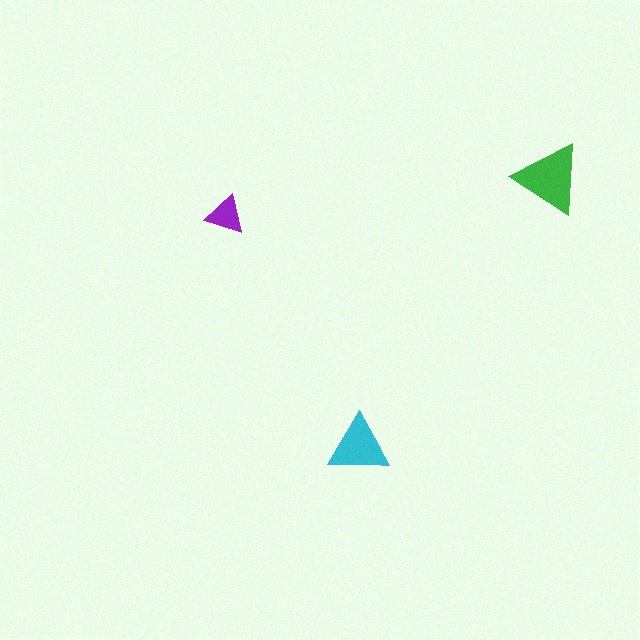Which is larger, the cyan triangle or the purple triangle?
The cyan one.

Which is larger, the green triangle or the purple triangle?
The green one.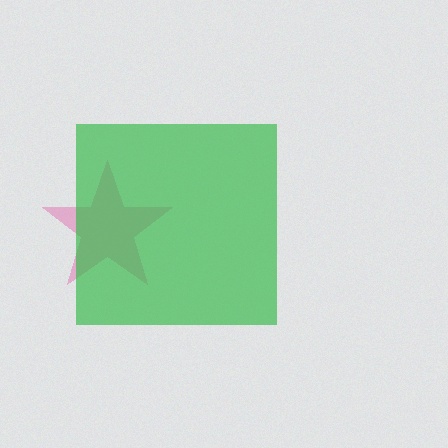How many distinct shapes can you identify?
There are 2 distinct shapes: a pink star, a green square.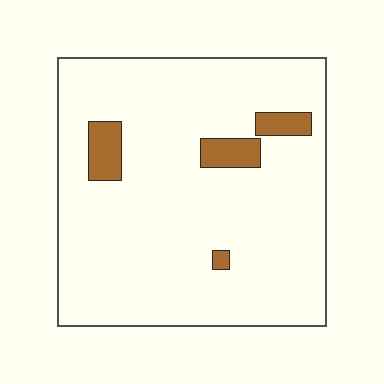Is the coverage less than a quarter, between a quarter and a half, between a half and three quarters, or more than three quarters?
Less than a quarter.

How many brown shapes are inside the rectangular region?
4.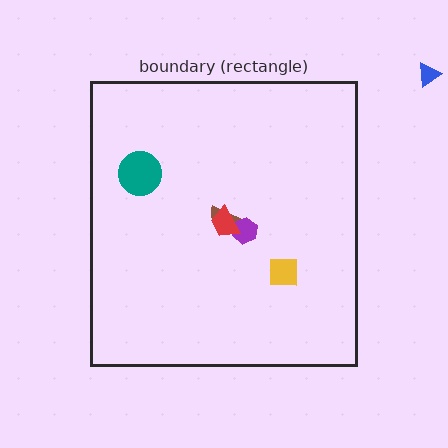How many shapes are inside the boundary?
5 inside, 1 outside.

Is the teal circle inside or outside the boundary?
Inside.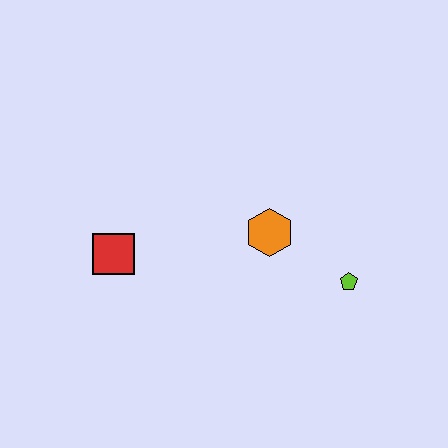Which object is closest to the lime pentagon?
The orange hexagon is closest to the lime pentagon.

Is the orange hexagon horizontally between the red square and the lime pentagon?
Yes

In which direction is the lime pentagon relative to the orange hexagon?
The lime pentagon is to the right of the orange hexagon.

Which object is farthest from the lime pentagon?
The red square is farthest from the lime pentagon.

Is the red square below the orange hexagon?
Yes